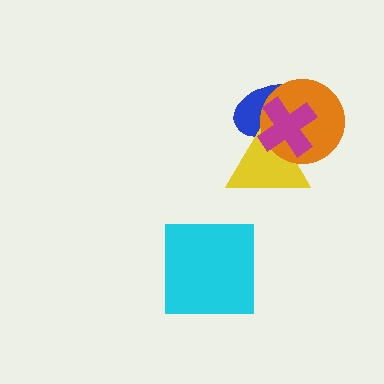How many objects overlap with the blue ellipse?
3 objects overlap with the blue ellipse.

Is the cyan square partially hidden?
No, no other shape covers it.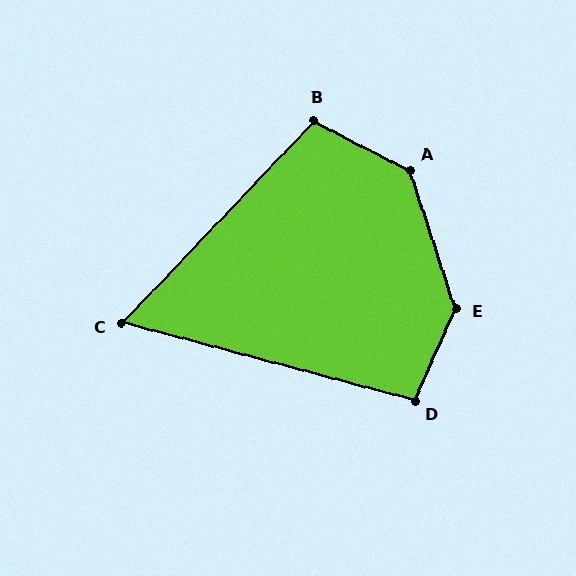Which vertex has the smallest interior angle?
C, at approximately 61 degrees.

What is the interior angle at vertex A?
Approximately 136 degrees (obtuse).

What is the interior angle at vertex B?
Approximately 106 degrees (obtuse).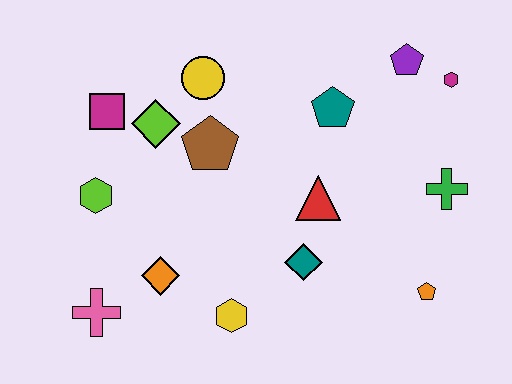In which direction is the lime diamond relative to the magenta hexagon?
The lime diamond is to the left of the magenta hexagon.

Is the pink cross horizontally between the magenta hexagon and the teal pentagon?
No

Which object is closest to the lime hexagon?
The magenta square is closest to the lime hexagon.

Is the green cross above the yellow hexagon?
Yes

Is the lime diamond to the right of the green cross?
No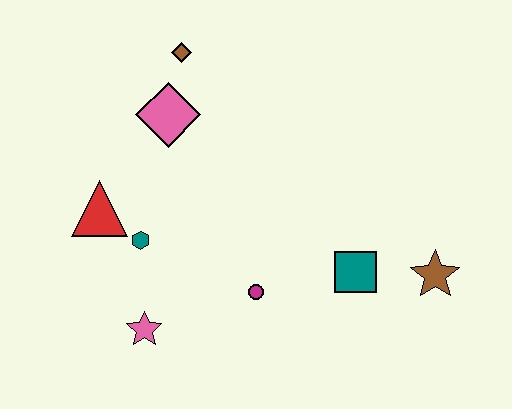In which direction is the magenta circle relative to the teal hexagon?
The magenta circle is to the right of the teal hexagon.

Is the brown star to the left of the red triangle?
No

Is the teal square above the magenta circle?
Yes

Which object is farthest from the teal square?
The brown diamond is farthest from the teal square.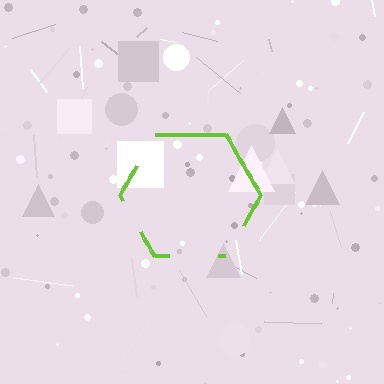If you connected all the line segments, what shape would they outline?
They would outline a hexagon.